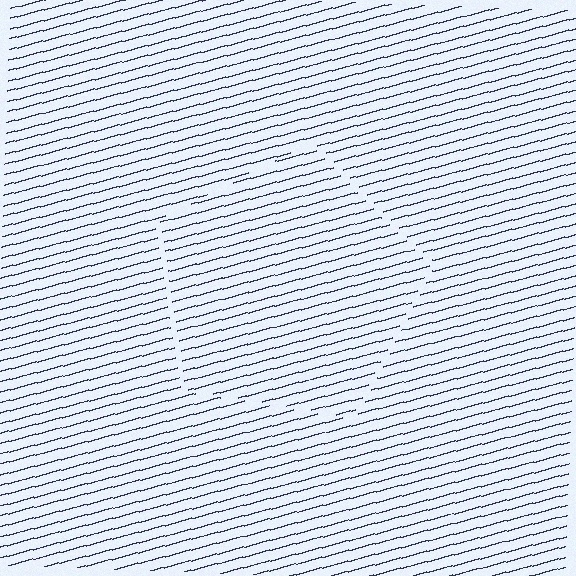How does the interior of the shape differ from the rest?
The interior of the shape contains the same grating, shifted by half a period — the contour is defined by the phase discontinuity where line-ends from the inner and outer gratings abut.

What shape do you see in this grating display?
An illusory pentagon. The interior of the shape contains the same grating, shifted by half a period — the contour is defined by the phase discontinuity where line-ends from the inner and outer gratings abut.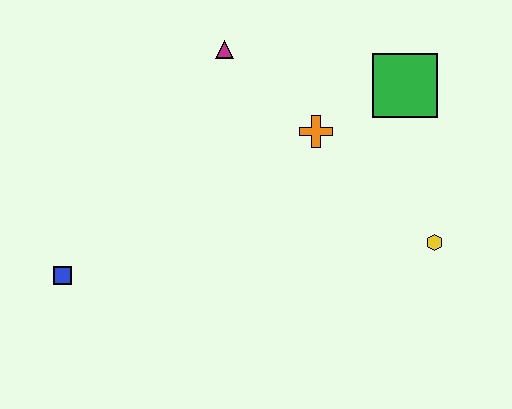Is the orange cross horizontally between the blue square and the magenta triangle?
No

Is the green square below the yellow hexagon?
No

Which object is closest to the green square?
The orange cross is closest to the green square.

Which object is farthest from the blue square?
The green square is farthest from the blue square.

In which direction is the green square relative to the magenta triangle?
The green square is to the right of the magenta triangle.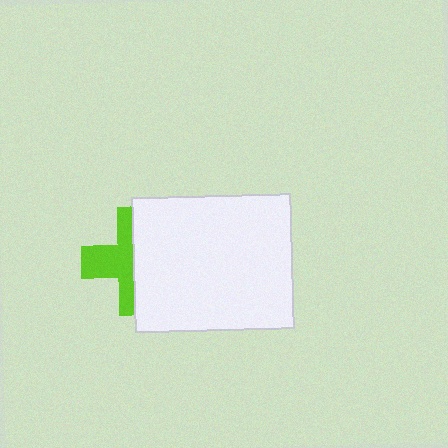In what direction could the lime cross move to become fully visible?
The lime cross could move left. That would shift it out from behind the white rectangle entirely.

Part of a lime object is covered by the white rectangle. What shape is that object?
It is a cross.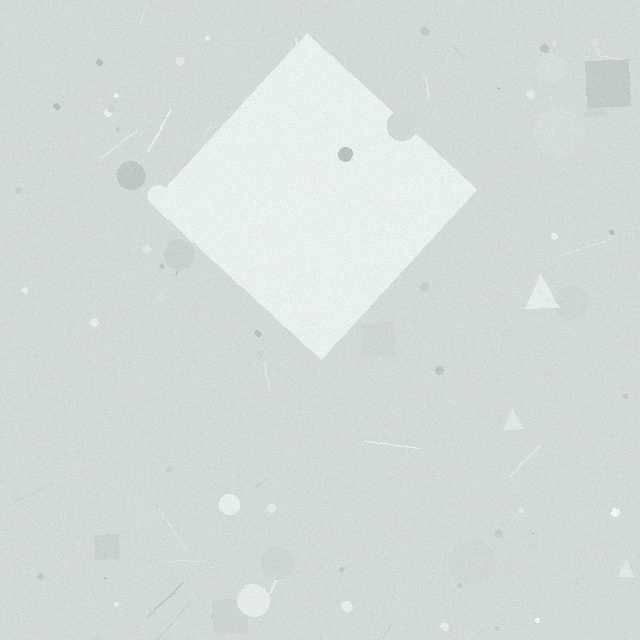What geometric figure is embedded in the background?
A diamond is embedded in the background.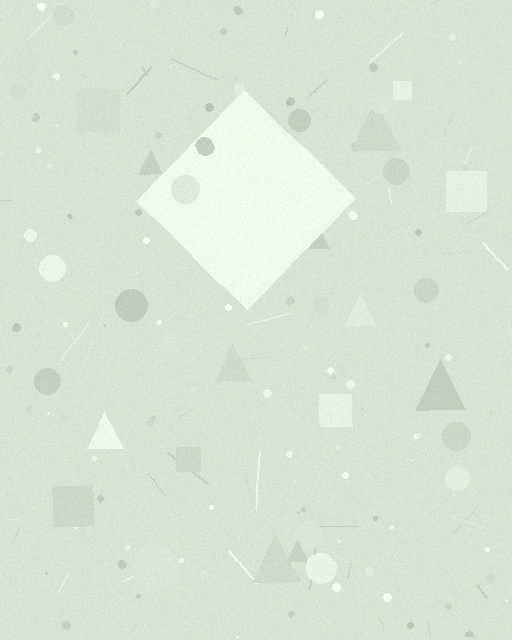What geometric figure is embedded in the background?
A diamond is embedded in the background.